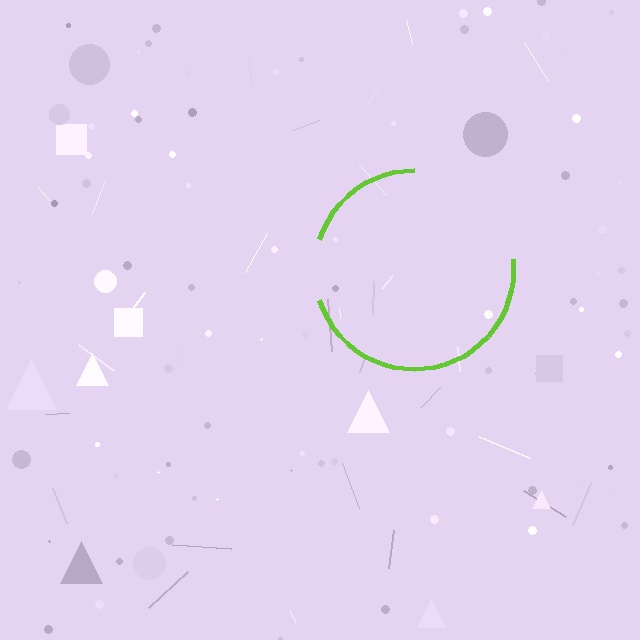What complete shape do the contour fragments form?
The contour fragments form a circle.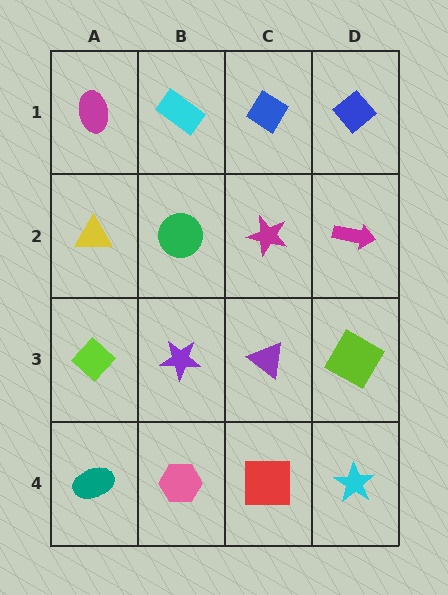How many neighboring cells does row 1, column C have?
3.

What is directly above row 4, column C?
A purple triangle.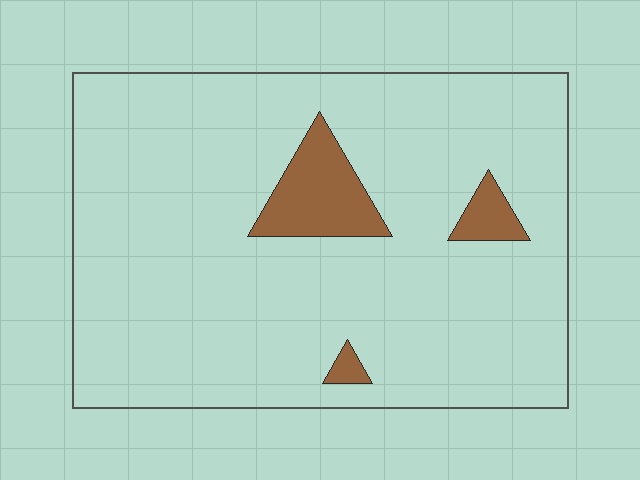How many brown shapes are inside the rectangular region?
3.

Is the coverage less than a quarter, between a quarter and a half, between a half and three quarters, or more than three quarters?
Less than a quarter.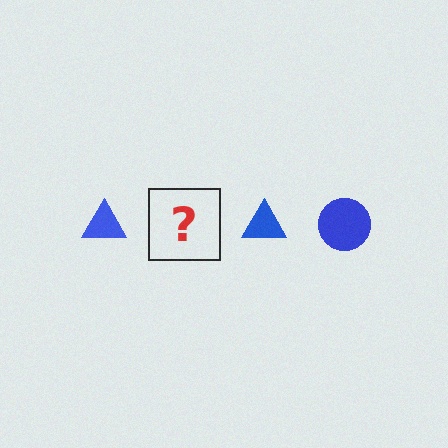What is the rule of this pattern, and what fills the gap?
The rule is that the pattern cycles through triangle, circle shapes in blue. The gap should be filled with a blue circle.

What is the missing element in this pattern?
The missing element is a blue circle.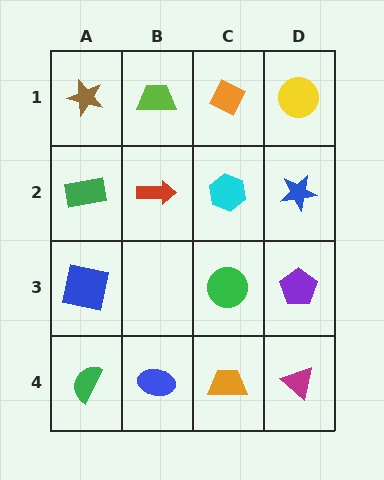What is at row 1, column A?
A brown star.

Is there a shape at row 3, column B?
No, that cell is empty.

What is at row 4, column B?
A blue ellipse.